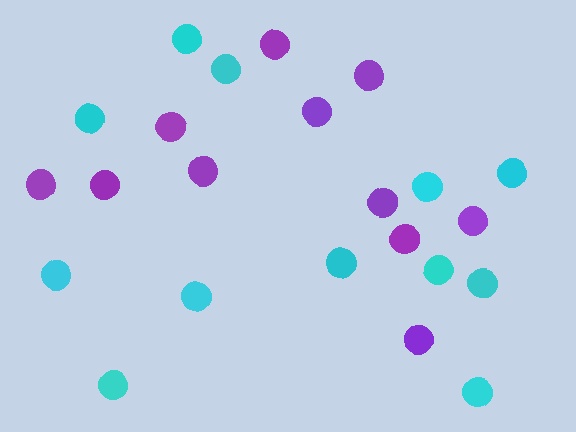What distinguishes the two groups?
There are 2 groups: one group of purple circles (11) and one group of cyan circles (12).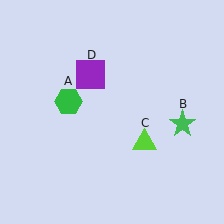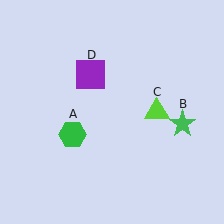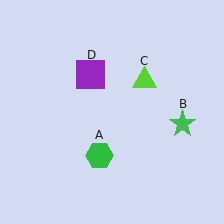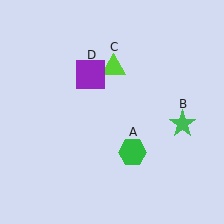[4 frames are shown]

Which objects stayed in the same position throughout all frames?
Green star (object B) and purple square (object D) remained stationary.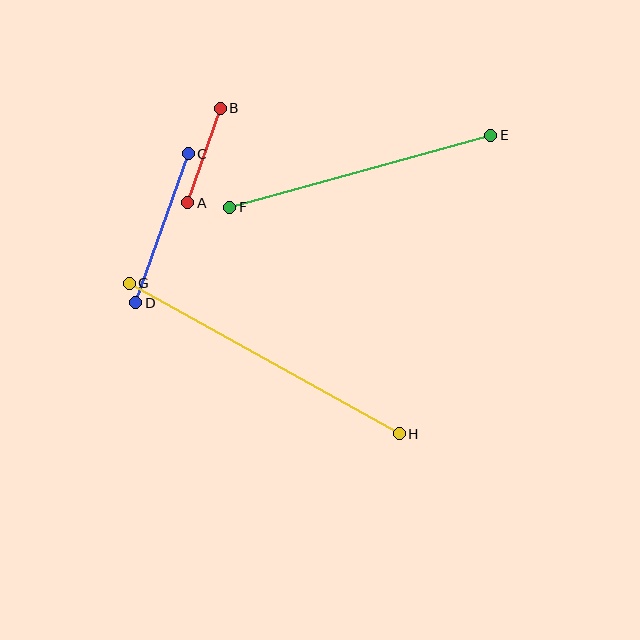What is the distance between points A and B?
The distance is approximately 100 pixels.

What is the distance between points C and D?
The distance is approximately 158 pixels.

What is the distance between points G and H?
The distance is approximately 309 pixels.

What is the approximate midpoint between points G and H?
The midpoint is at approximately (264, 359) pixels.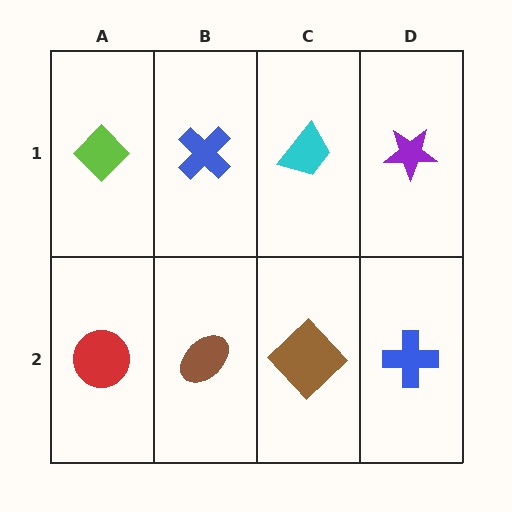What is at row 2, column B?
A brown ellipse.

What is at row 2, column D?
A blue cross.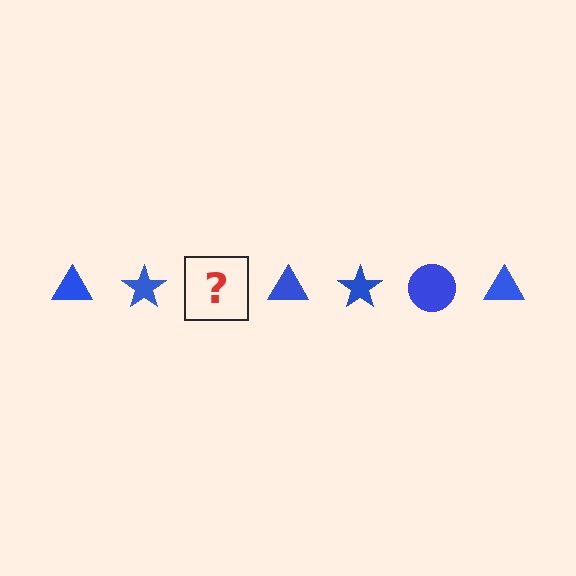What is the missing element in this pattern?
The missing element is a blue circle.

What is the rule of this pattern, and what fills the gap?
The rule is that the pattern cycles through triangle, star, circle shapes in blue. The gap should be filled with a blue circle.